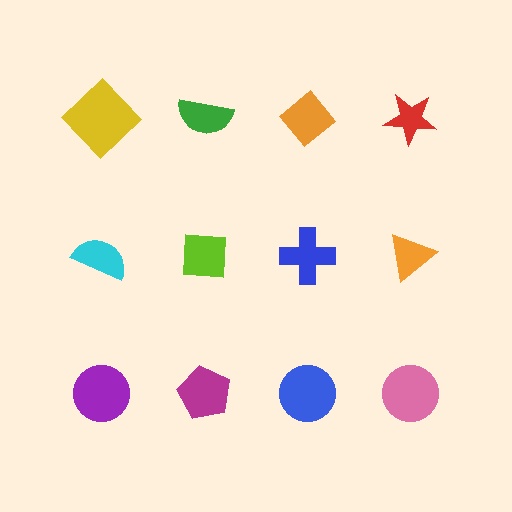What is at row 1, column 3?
An orange diamond.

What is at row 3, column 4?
A pink circle.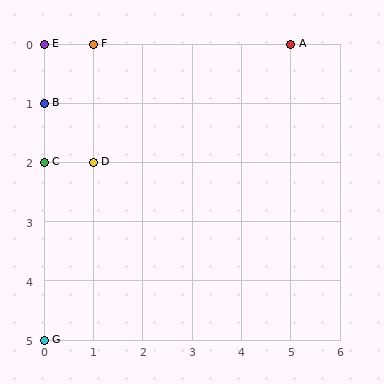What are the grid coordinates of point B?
Point B is at grid coordinates (0, 1).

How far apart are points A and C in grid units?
Points A and C are 5 columns and 2 rows apart (about 5.4 grid units diagonally).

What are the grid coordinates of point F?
Point F is at grid coordinates (1, 0).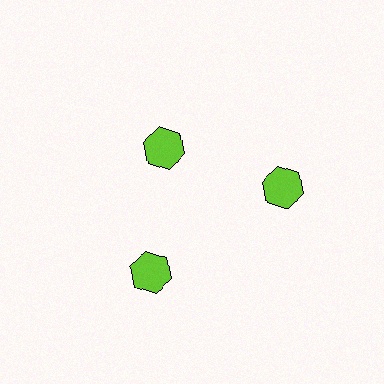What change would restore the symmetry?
The symmetry would be restored by moving it outward, back onto the ring so that all 3 hexagons sit at equal angles and equal distance from the center.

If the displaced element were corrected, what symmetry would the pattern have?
It would have 3-fold rotational symmetry — the pattern would map onto itself every 120 degrees.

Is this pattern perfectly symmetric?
No. The 3 lime hexagons are arranged in a ring, but one element near the 11 o'clock position is pulled inward toward the center, breaking the 3-fold rotational symmetry.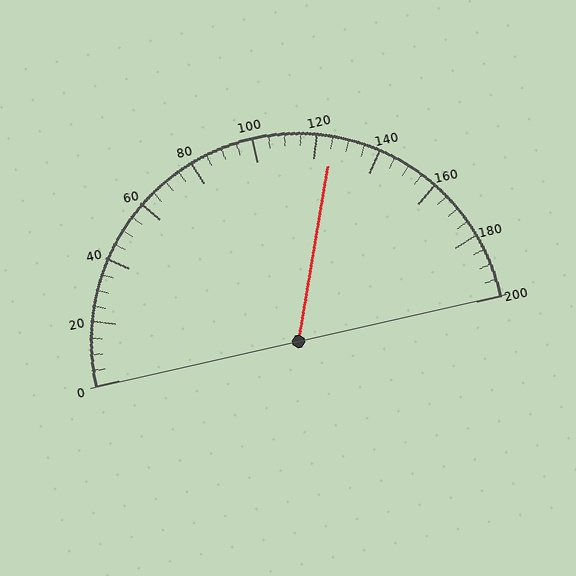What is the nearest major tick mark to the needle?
The nearest major tick mark is 120.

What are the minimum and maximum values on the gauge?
The gauge ranges from 0 to 200.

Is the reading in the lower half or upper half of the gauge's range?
The reading is in the upper half of the range (0 to 200).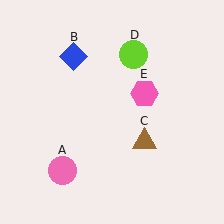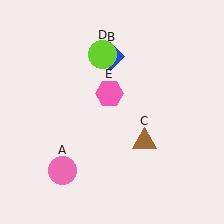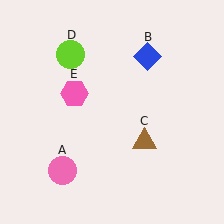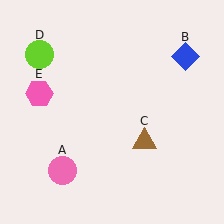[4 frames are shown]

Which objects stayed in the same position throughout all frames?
Pink circle (object A) and brown triangle (object C) remained stationary.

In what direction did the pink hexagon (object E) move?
The pink hexagon (object E) moved left.